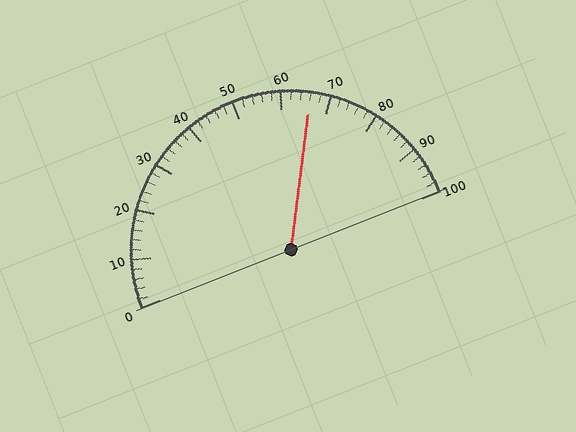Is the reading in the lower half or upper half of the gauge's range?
The reading is in the upper half of the range (0 to 100).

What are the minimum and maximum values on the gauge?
The gauge ranges from 0 to 100.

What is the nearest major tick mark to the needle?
The nearest major tick mark is 70.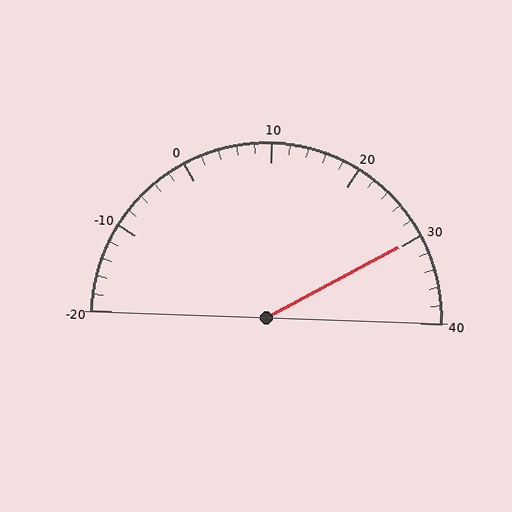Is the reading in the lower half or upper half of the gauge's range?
The reading is in the upper half of the range (-20 to 40).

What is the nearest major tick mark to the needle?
The nearest major tick mark is 30.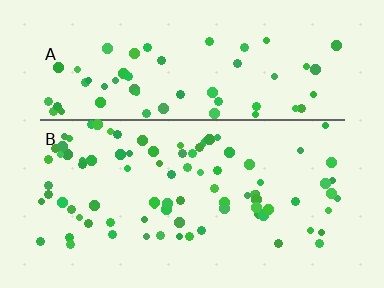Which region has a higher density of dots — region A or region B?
B (the bottom).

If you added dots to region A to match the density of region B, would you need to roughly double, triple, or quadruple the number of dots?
Approximately double.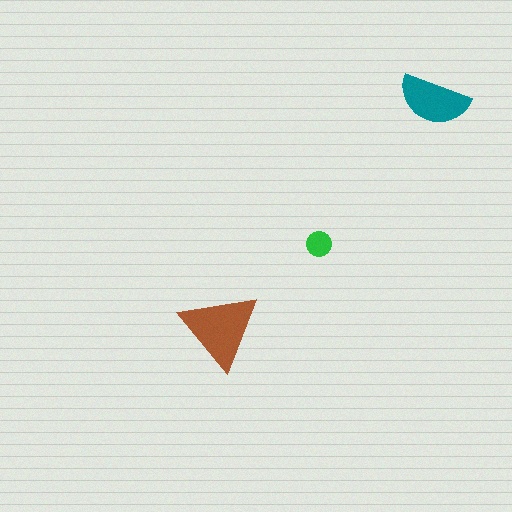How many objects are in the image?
There are 3 objects in the image.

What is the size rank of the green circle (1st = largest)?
3rd.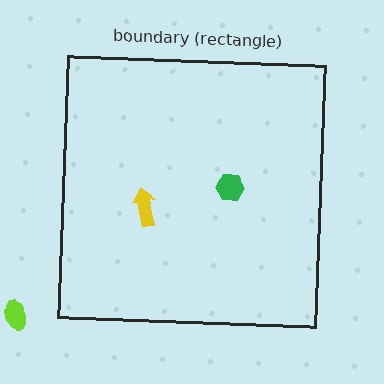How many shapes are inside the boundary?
2 inside, 1 outside.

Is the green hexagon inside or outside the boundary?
Inside.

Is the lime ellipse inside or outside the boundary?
Outside.